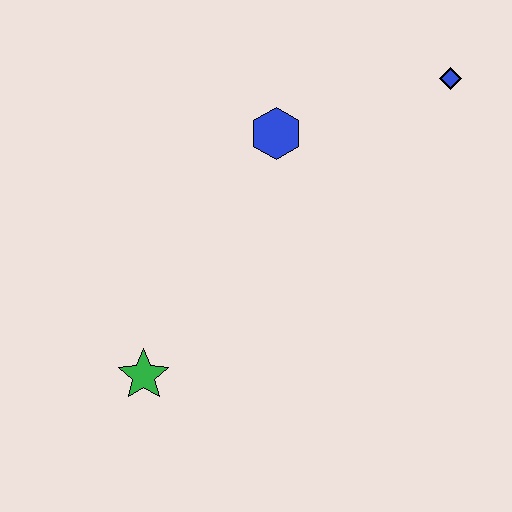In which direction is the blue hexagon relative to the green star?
The blue hexagon is above the green star.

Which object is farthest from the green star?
The blue diamond is farthest from the green star.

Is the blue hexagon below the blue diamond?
Yes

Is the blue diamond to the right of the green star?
Yes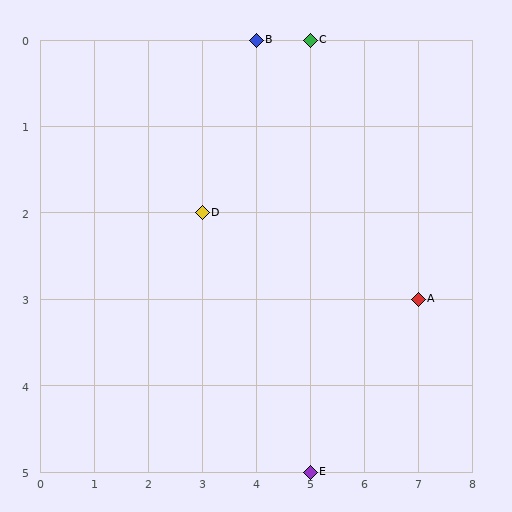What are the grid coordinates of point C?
Point C is at grid coordinates (5, 0).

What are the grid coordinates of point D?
Point D is at grid coordinates (3, 2).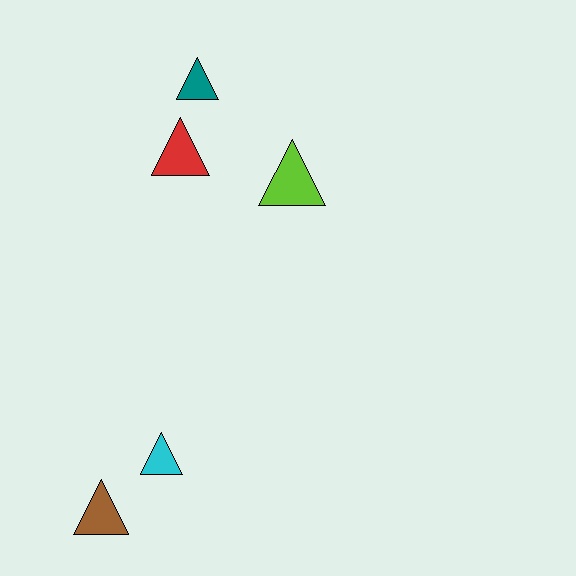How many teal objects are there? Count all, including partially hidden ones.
There is 1 teal object.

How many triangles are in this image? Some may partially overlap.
There are 5 triangles.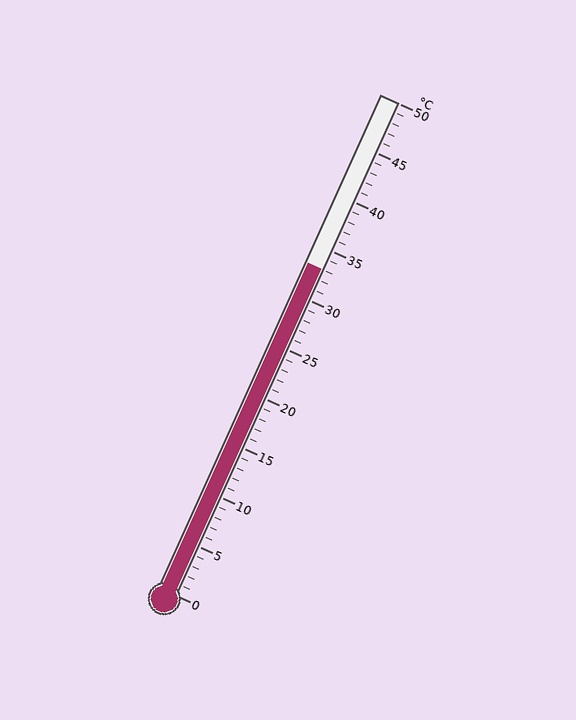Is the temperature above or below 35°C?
The temperature is below 35°C.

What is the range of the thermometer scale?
The thermometer scale ranges from 0°C to 50°C.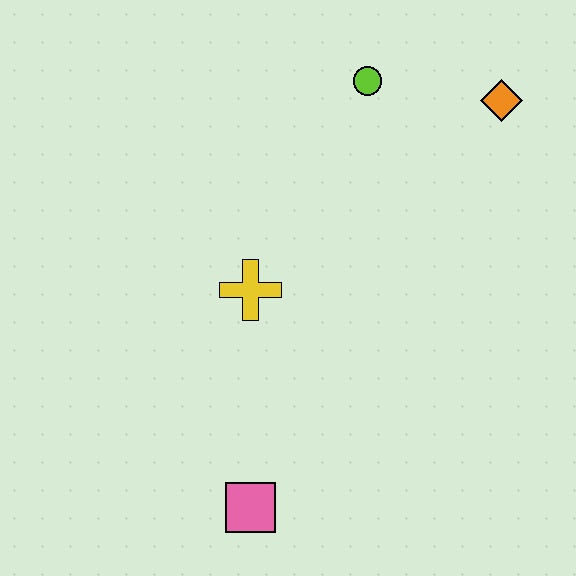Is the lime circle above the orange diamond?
Yes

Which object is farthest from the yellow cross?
The orange diamond is farthest from the yellow cross.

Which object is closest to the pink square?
The yellow cross is closest to the pink square.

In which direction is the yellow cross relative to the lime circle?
The yellow cross is below the lime circle.